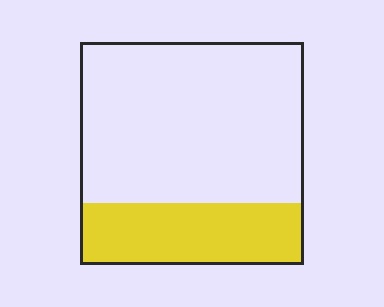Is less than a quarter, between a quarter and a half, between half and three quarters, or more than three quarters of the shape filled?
Between a quarter and a half.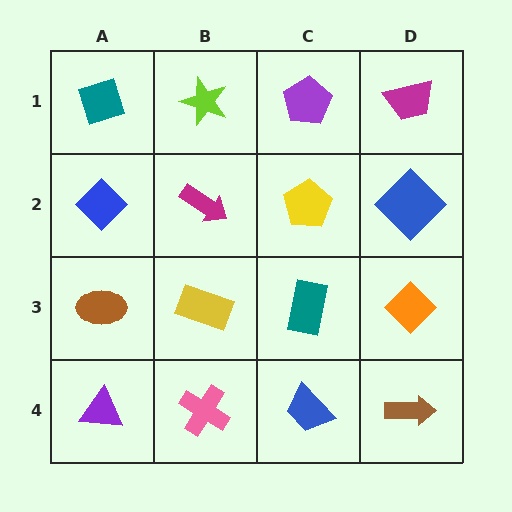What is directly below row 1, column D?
A blue diamond.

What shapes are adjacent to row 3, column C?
A yellow pentagon (row 2, column C), a blue trapezoid (row 4, column C), a yellow rectangle (row 3, column B), an orange diamond (row 3, column D).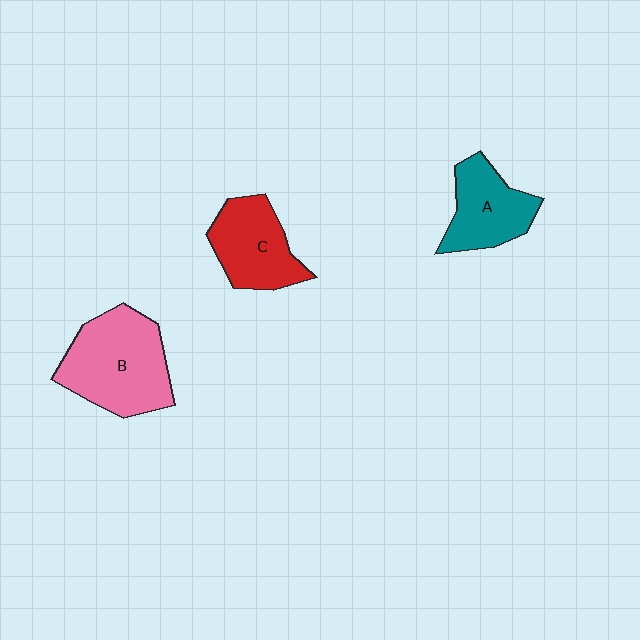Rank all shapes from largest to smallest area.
From largest to smallest: B (pink), C (red), A (teal).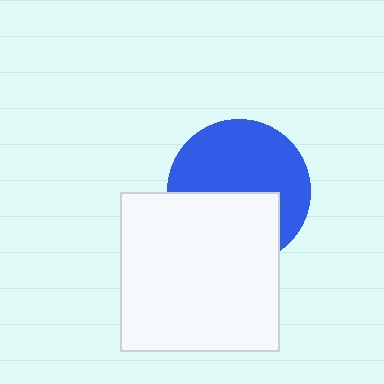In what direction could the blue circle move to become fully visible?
The blue circle could move up. That would shift it out from behind the white square entirely.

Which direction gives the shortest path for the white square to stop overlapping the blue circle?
Moving down gives the shortest separation.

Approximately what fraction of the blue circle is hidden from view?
Roughly 42% of the blue circle is hidden behind the white square.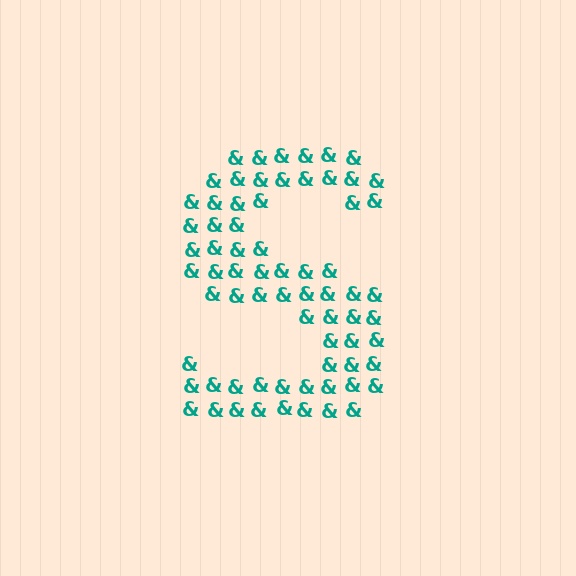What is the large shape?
The large shape is the letter S.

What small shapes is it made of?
It is made of small ampersands.